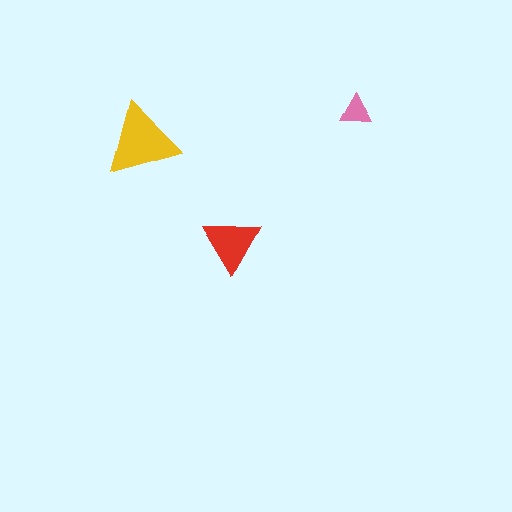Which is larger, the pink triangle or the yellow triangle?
The yellow one.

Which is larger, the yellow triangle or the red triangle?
The yellow one.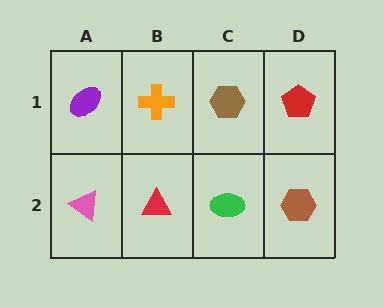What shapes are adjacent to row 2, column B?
An orange cross (row 1, column B), a pink triangle (row 2, column A), a green ellipse (row 2, column C).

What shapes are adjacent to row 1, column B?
A red triangle (row 2, column B), a purple ellipse (row 1, column A), a brown hexagon (row 1, column C).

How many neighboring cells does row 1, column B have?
3.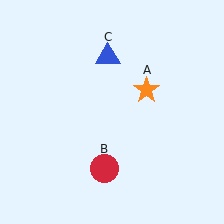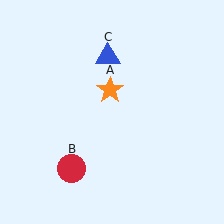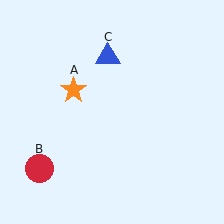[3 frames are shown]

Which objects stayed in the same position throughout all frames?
Blue triangle (object C) remained stationary.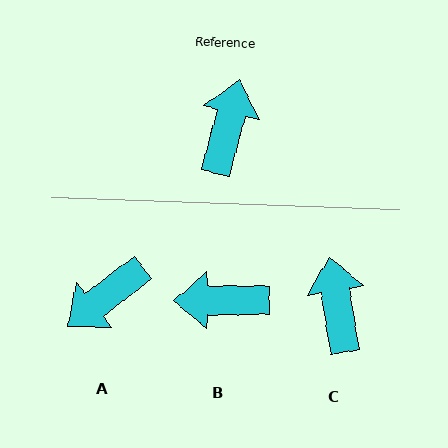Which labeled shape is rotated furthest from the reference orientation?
A, about 142 degrees away.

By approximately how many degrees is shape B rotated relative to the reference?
Approximately 105 degrees counter-clockwise.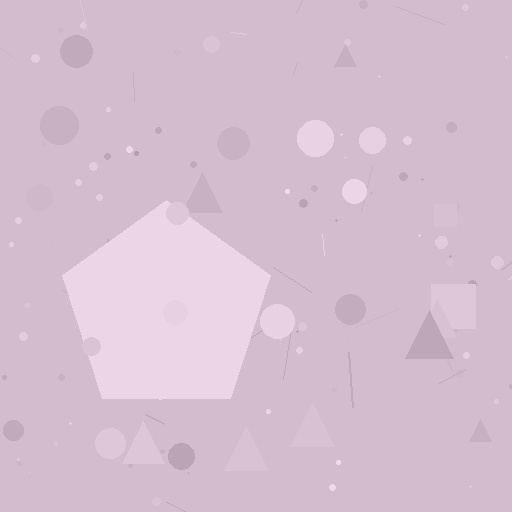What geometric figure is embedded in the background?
A pentagon is embedded in the background.